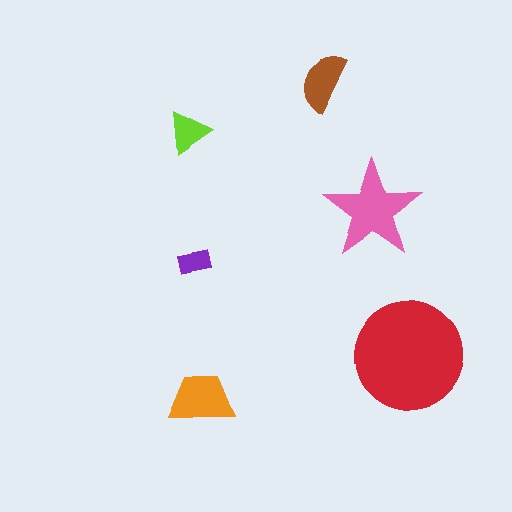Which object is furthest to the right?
The red circle is rightmost.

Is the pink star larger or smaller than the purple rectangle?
Larger.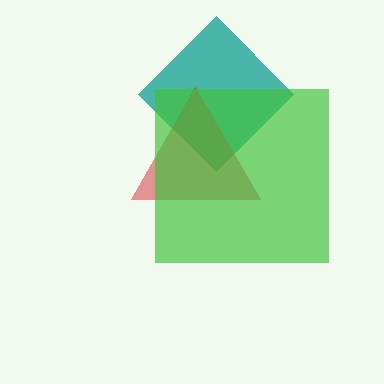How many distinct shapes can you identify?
There are 3 distinct shapes: a teal diamond, a red triangle, a green square.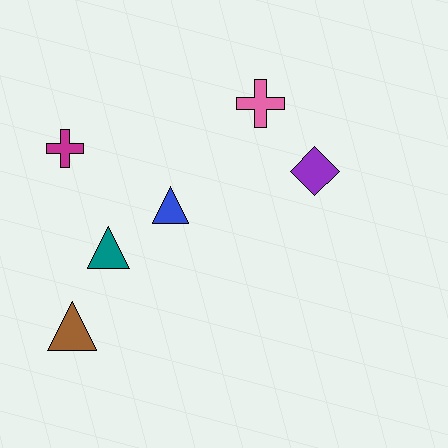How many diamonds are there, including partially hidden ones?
There is 1 diamond.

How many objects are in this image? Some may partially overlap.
There are 6 objects.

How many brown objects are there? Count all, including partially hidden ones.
There is 1 brown object.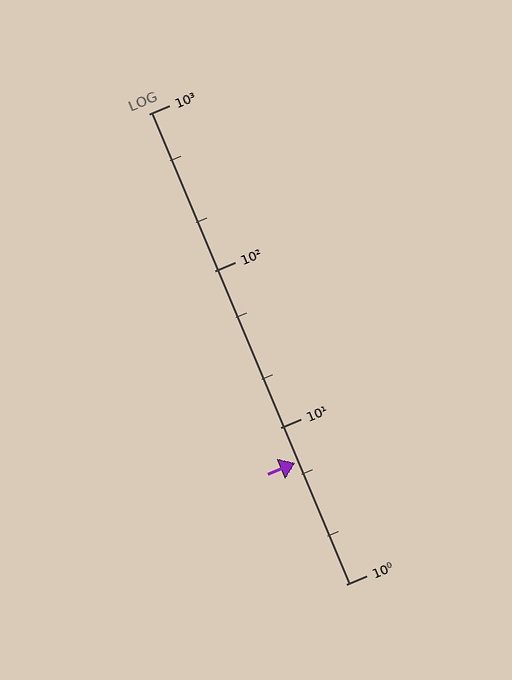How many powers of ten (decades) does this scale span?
The scale spans 3 decades, from 1 to 1000.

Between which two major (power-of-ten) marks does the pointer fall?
The pointer is between 1 and 10.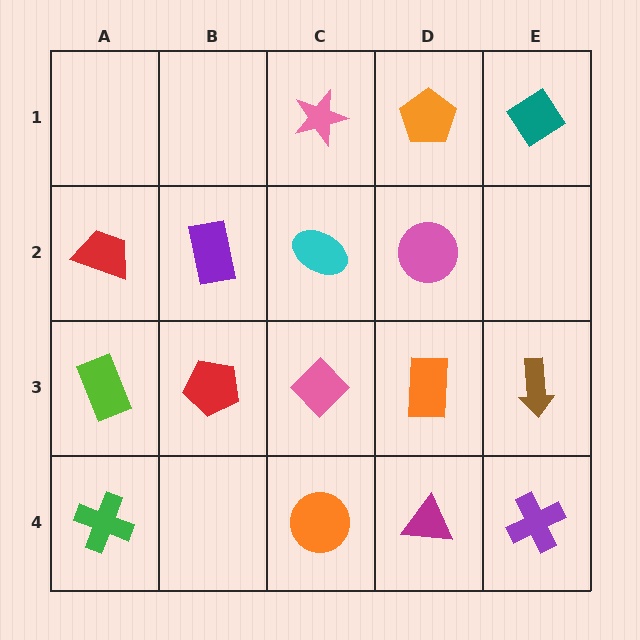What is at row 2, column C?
A cyan ellipse.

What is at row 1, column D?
An orange pentagon.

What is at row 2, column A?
A red trapezoid.